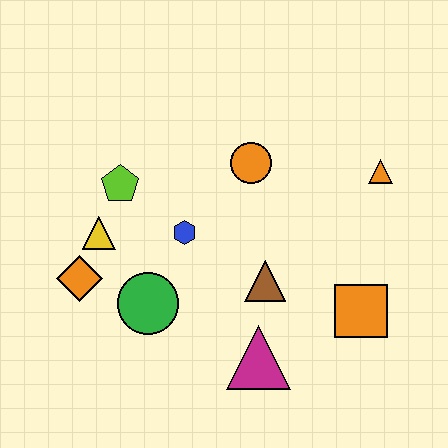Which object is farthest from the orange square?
The orange diamond is farthest from the orange square.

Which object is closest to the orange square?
The brown triangle is closest to the orange square.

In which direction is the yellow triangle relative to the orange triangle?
The yellow triangle is to the left of the orange triangle.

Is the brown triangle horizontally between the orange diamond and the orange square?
Yes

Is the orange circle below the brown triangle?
No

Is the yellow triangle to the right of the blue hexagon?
No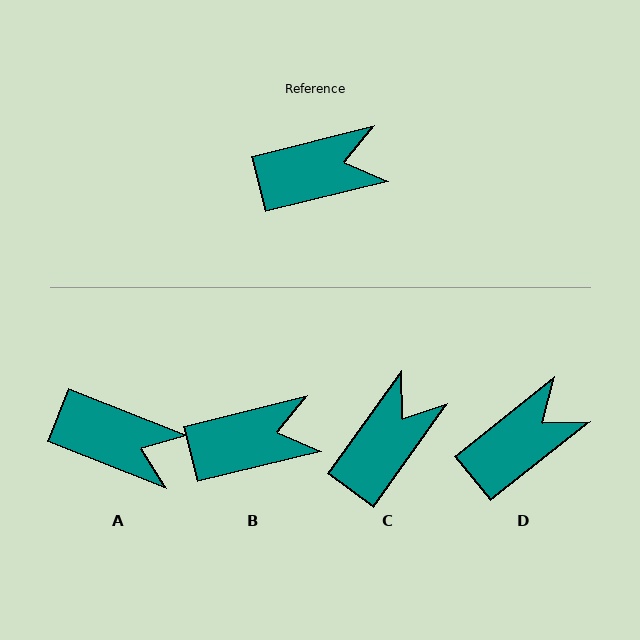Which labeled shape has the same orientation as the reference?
B.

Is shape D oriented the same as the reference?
No, it is off by about 25 degrees.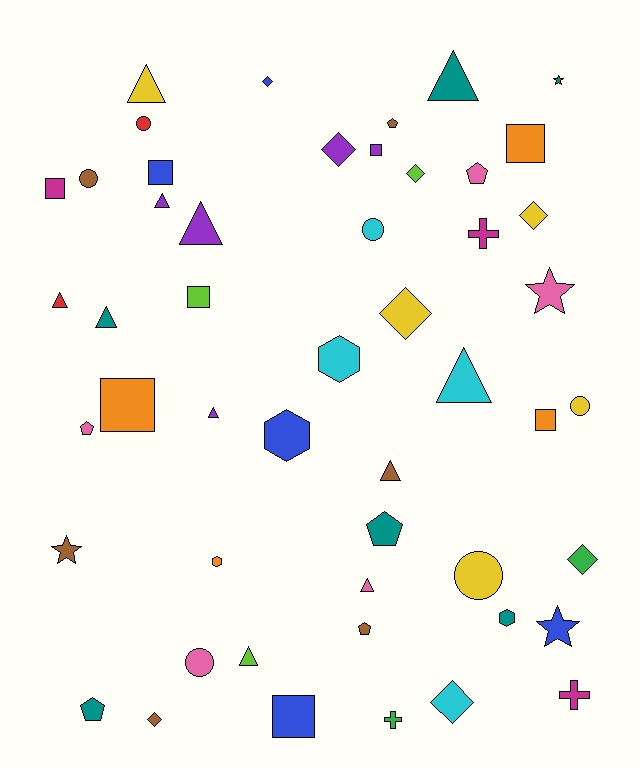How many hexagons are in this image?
There are 4 hexagons.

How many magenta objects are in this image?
There are 3 magenta objects.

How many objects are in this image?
There are 50 objects.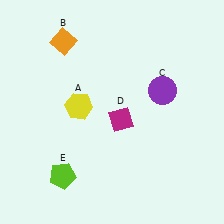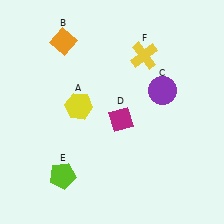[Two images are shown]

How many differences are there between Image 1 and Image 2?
There is 1 difference between the two images.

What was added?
A yellow cross (F) was added in Image 2.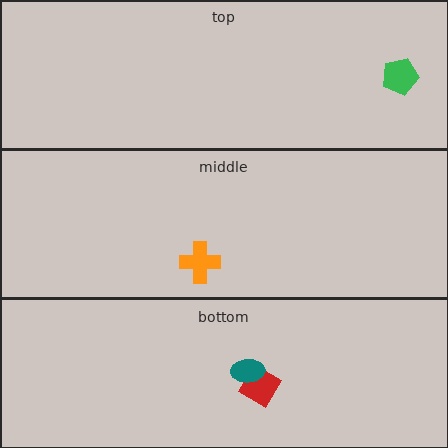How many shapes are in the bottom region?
2.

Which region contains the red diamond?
The bottom region.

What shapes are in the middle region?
The orange cross.